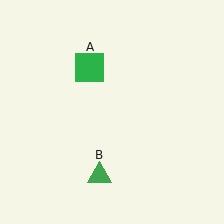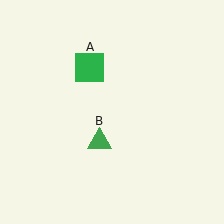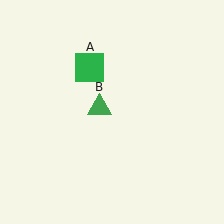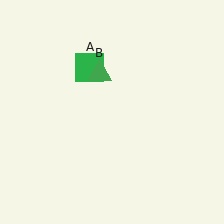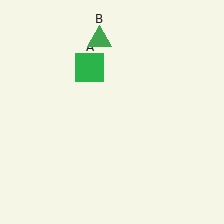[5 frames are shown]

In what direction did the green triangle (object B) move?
The green triangle (object B) moved up.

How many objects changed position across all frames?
1 object changed position: green triangle (object B).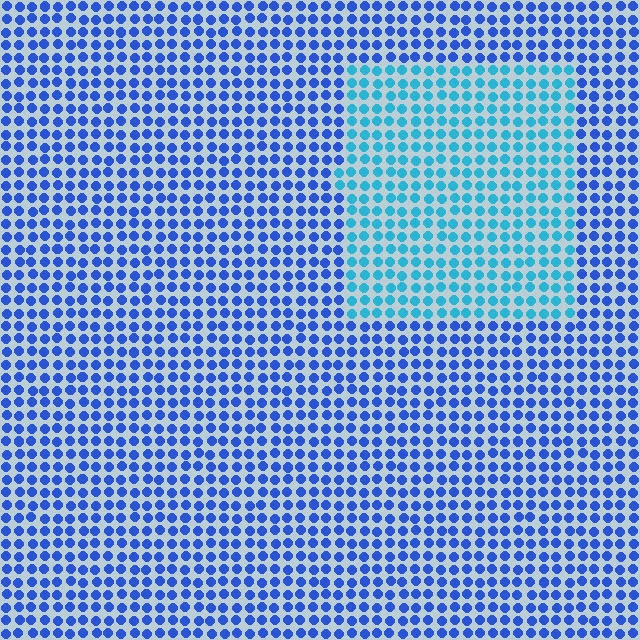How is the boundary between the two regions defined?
The boundary is defined purely by a slight shift in hue (about 34 degrees). Spacing, size, and orientation are identical on both sides.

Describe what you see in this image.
The image is filled with small blue elements in a uniform arrangement. A rectangle-shaped region is visible where the elements are tinted to a slightly different hue, forming a subtle color boundary.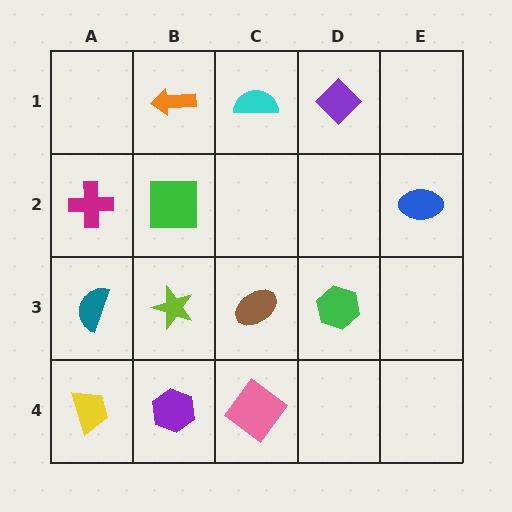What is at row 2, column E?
A blue ellipse.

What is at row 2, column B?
A green square.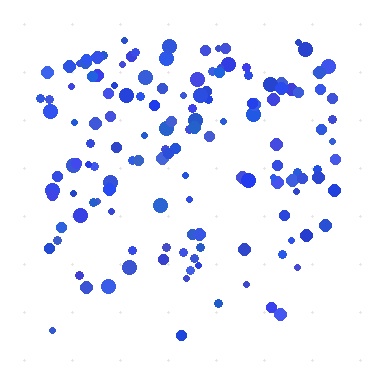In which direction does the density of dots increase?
From bottom to top, with the top side densest.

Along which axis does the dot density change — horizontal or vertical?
Vertical.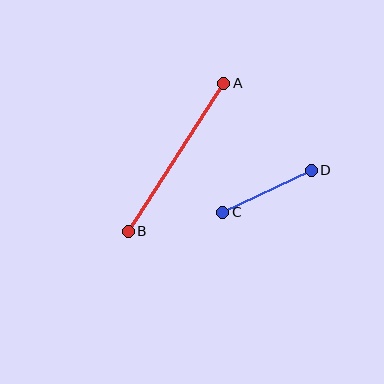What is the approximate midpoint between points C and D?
The midpoint is at approximately (267, 191) pixels.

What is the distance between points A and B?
The distance is approximately 176 pixels.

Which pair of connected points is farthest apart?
Points A and B are farthest apart.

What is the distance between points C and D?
The distance is approximately 98 pixels.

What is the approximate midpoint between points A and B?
The midpoint is at approximately (176, 157) pixels.